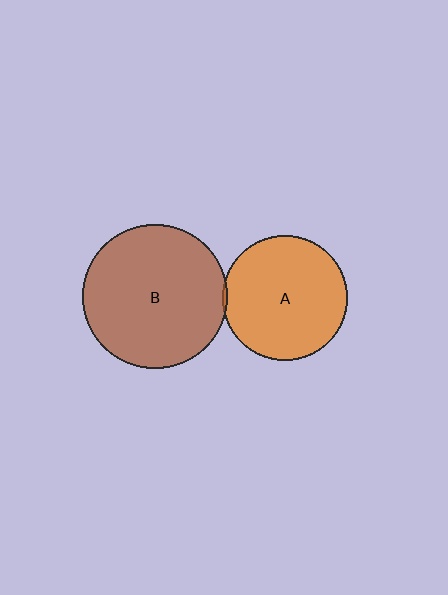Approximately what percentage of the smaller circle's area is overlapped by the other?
Approximately 5%.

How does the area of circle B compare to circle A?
Approximately 1.3 times.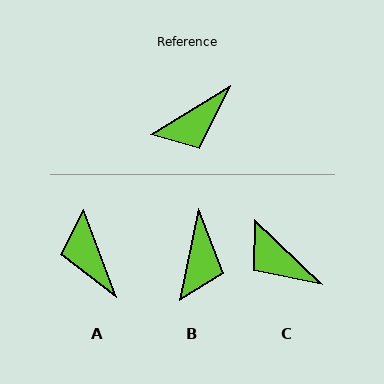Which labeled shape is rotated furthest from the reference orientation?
A, about 101 degrees away.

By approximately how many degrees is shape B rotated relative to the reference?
Approximately 47 degrees counter-clockwise.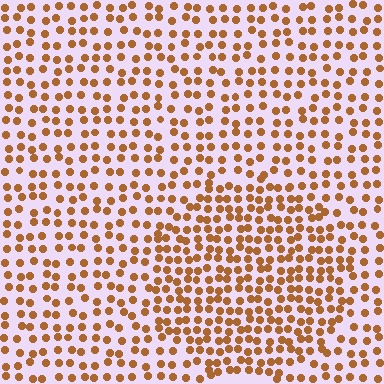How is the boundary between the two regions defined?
The boundary is defined by a change in element density (approximately 1.6x ratio). All elements are the same color, size, and shape.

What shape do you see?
I see a circle.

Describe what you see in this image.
The image contains small brown elements arranged at two different densities. A circle-shaped region is visible where the elements are more densely packed than the surrounding area.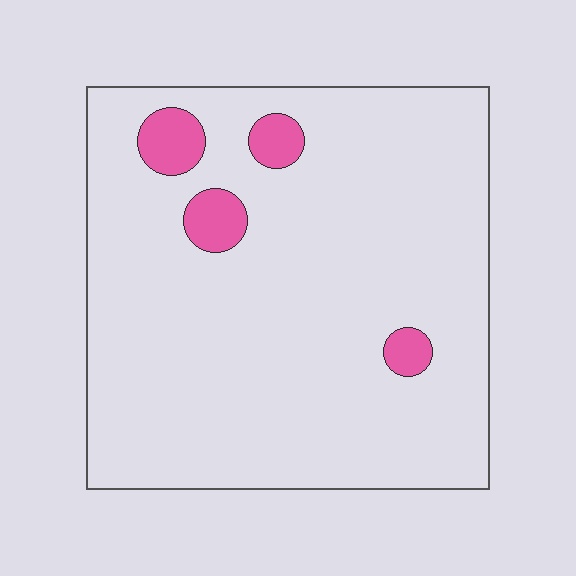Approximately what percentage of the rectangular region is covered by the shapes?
Approximately 5%.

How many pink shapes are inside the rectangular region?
4.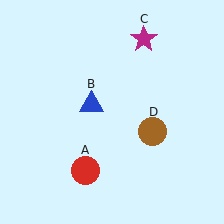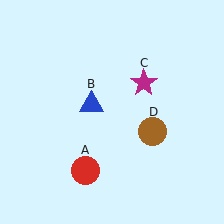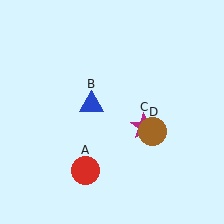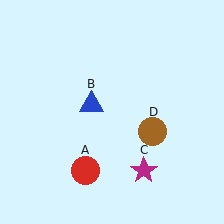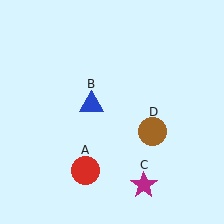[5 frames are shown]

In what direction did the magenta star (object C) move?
The magenta star (object C) moved down.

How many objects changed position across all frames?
1 object changed position: magenta star (object C).